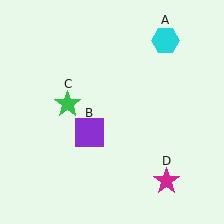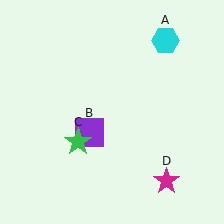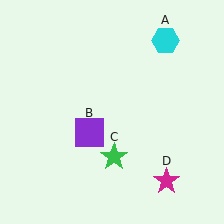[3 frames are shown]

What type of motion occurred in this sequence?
The green star (object C) rotated counterclockwise around the center of the scene.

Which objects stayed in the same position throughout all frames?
Cyan hexagon (object A) and purple square (object B) and magenta star (object D) remained stationary.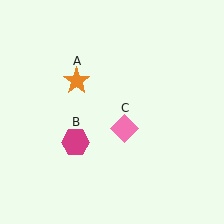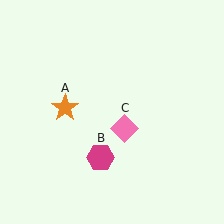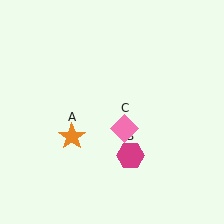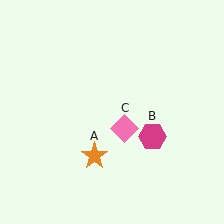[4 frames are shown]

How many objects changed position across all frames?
2 objects changed position: orange star (object A), magenta hexagon (object B).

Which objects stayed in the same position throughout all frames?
Pink diamond (object C) remained stationary.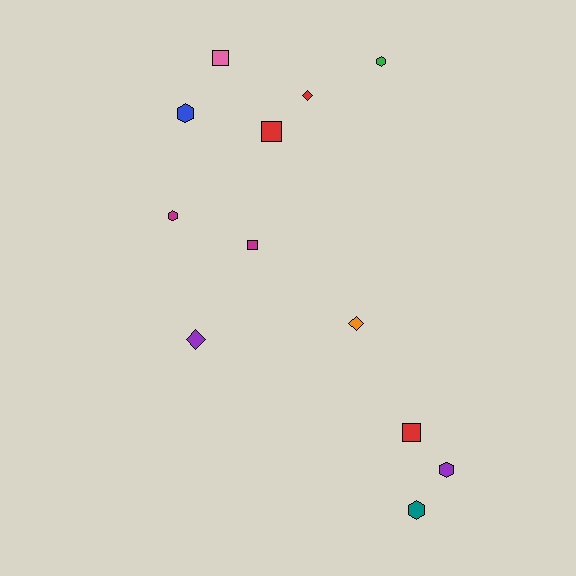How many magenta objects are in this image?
There are 2 magenta objects.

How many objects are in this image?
There are 12 objects.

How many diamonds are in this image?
There are 3 diamonds.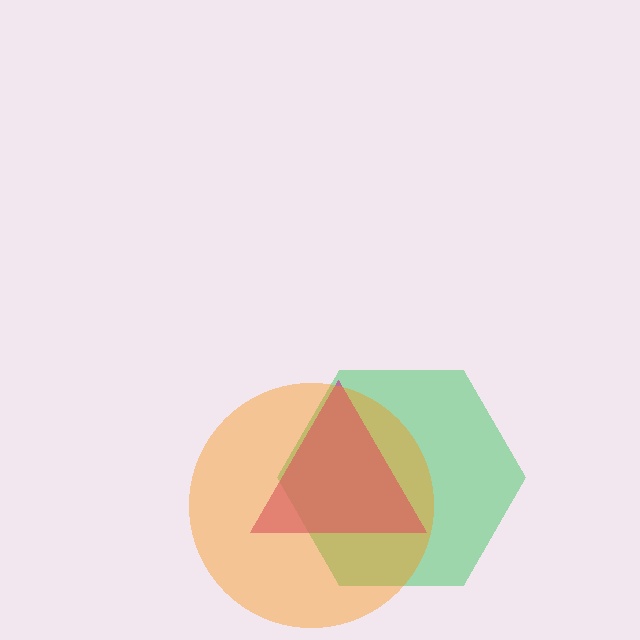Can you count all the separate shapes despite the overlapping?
Yes, there are 3 separate shapes.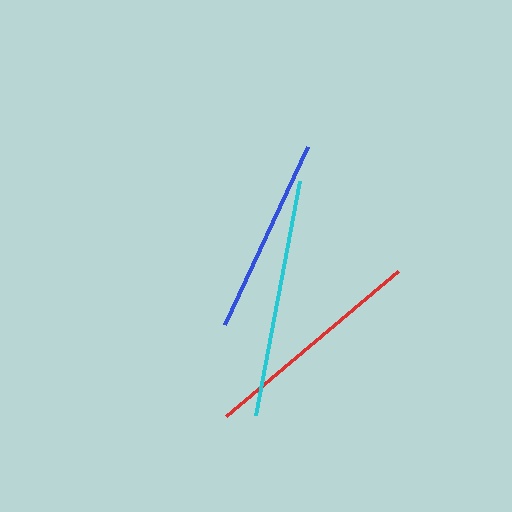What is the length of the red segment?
The red segment is approximately 225 pixels long.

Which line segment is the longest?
The cyan line is the longest at approximately 238 pixels.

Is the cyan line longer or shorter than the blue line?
The cyan line is longer than the blue line.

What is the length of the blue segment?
The blue segment is approximately 196 pixels long.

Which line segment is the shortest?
The blue line is the shortest at approximately 196 pixels.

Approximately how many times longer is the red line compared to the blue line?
The red line is approximately 1.1 times the length of the blue line.